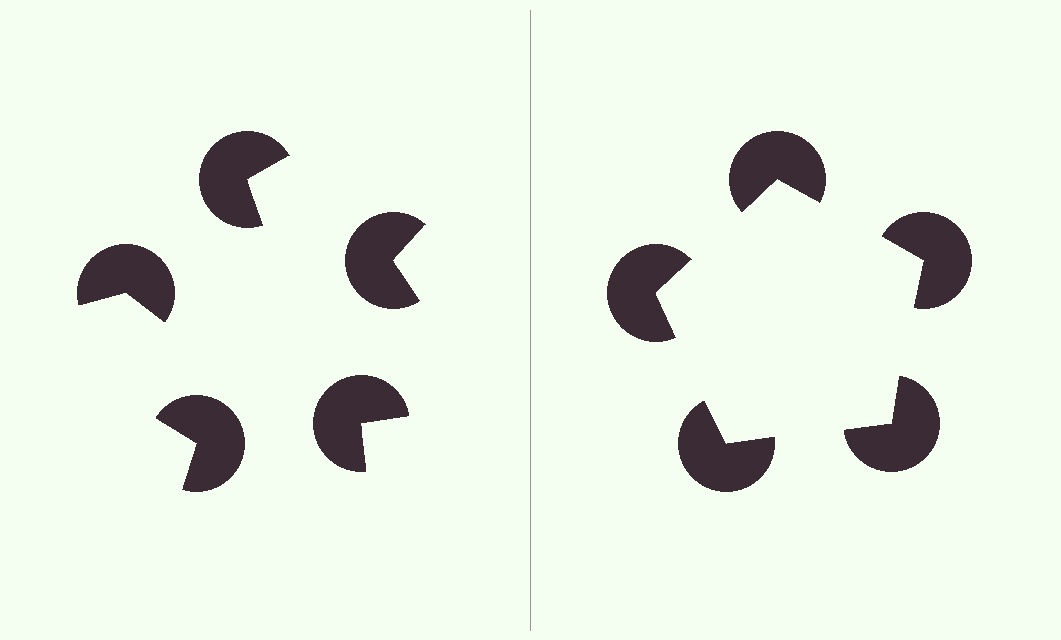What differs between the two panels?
The pac-man discs are positioned identically on both sides; only the wedge orientations differ. On the right they align to a pentagon; on the left they are misaligned.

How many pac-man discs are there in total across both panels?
10 — 5 on each side.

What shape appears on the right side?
An illusory pentagon.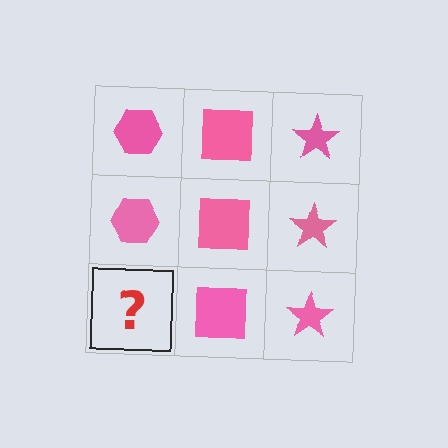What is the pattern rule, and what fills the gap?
The rule is that each column has a consistent shape. The gap should be filled with a pink hexagon.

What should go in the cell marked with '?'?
The missing cell should contain a pink hexagon.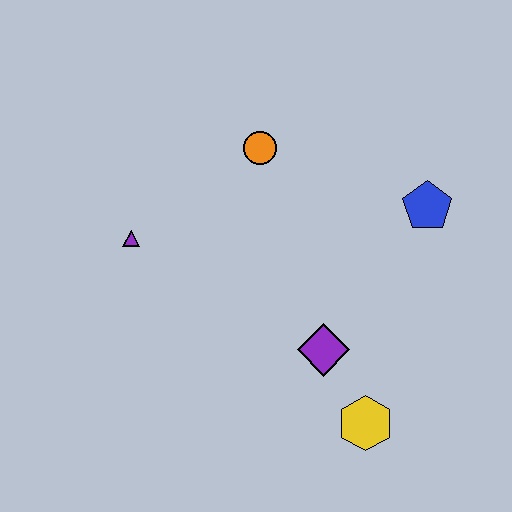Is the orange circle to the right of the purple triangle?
Yes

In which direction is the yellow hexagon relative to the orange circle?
The yellow hexagon is below the orange circle.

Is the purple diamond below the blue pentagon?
Yes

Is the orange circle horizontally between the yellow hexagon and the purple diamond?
No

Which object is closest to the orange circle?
The purple triangle is closest to the orange circle.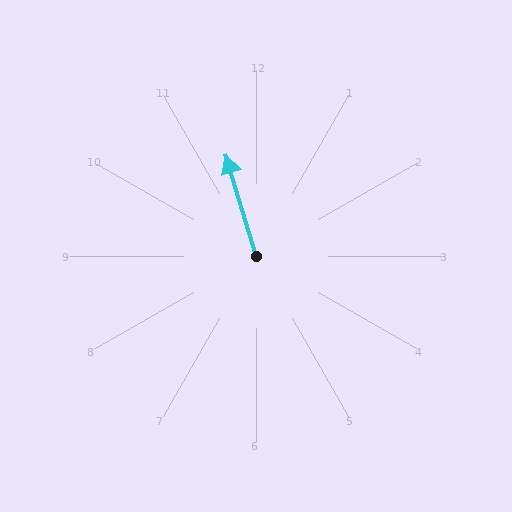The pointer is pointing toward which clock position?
Roughly 11 o'clock.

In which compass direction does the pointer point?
North.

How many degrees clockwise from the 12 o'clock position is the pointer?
Approximately 344 degrees.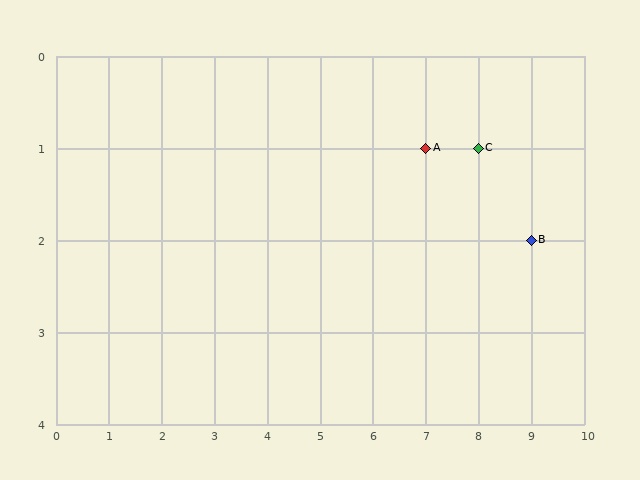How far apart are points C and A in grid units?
Points C and A are 1 column apart.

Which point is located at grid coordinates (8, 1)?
Point C is at (8, 1).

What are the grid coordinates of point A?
Point A is at grid coordinates (7, 1).